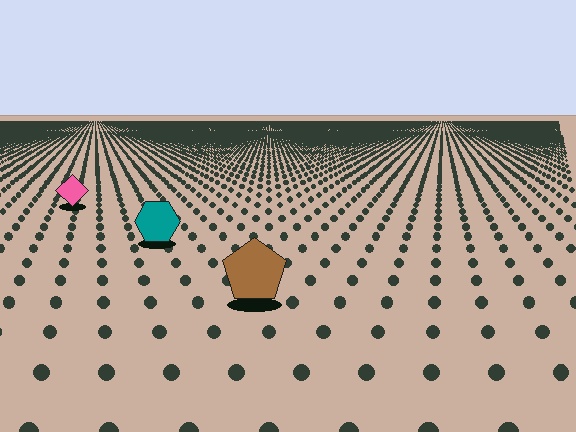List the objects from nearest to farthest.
From nearest to farthest: the brown pentagon, the teal hexagon, the pink diamond.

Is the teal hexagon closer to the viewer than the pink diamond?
Yes. The teal hexagon is closer — you can tell from the texture gradient: the ground texture is coarser near it.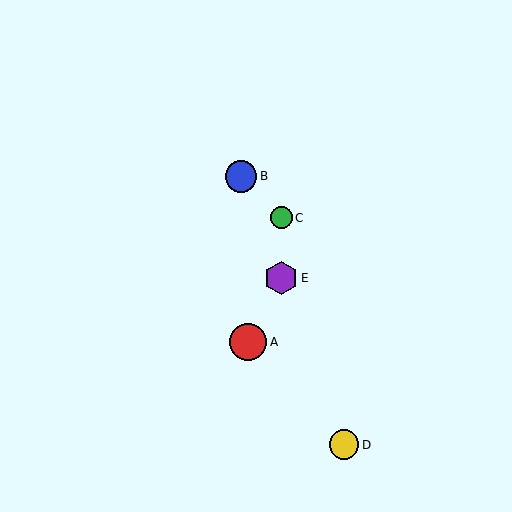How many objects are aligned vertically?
2 objects (C, E) are aligned vertically.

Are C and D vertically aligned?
No, C is at x≈281 and D is at x≈344.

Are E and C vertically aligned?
Yes, both are at x≈281.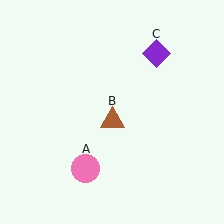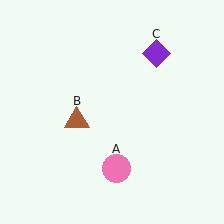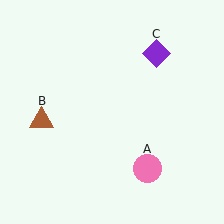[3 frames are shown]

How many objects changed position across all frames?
2 objects changed position: pink circle (object A), brown triangle (object B).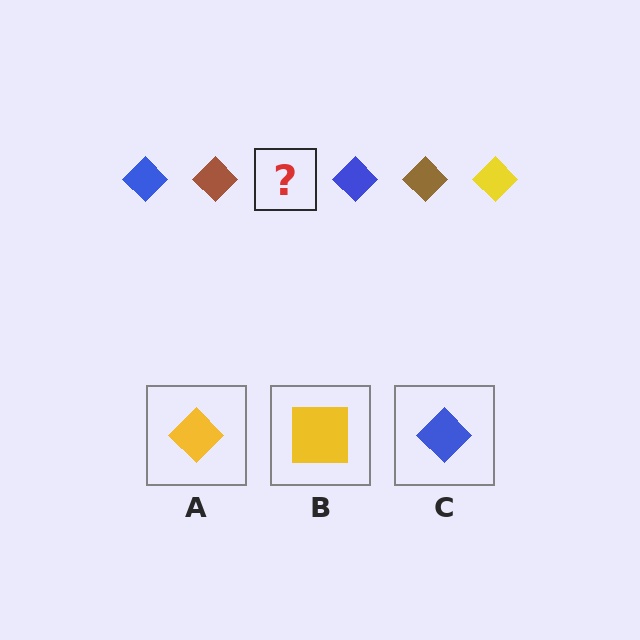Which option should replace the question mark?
Option A.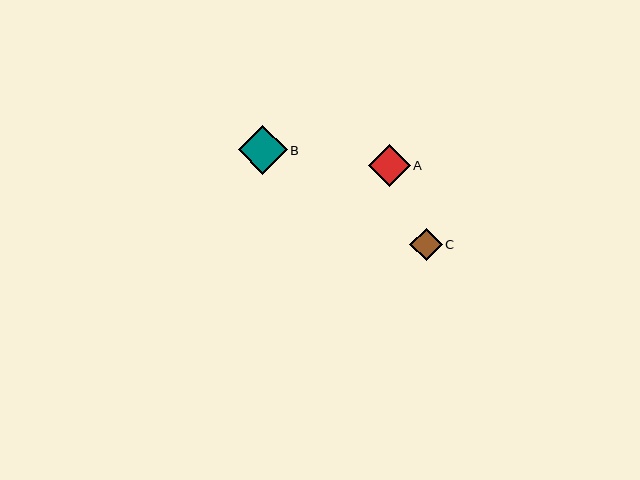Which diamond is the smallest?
Diamond C is the smallest with a size of approximately 32 pixels.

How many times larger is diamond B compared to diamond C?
Diamond B is approximately 1.5 times the size of diamond C.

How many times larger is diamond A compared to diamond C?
Diamond A is approximately 1.3 times the size of diamond C.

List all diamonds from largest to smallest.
From largest to smallest: B, A, C.